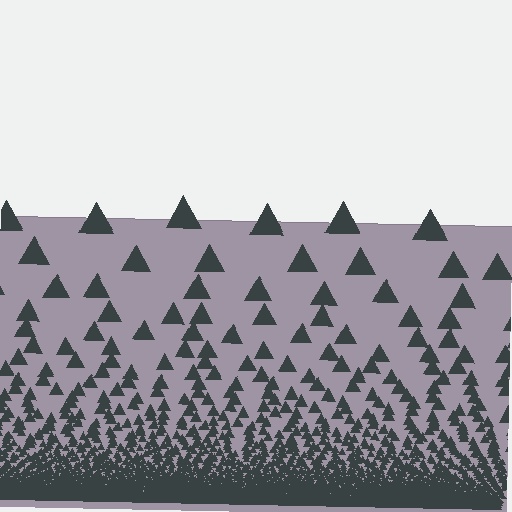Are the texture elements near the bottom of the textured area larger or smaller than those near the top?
Smaller. The gradient is inverted — elements near the bottom are smaller and denser.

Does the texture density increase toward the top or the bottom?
Density increases toward the bottom.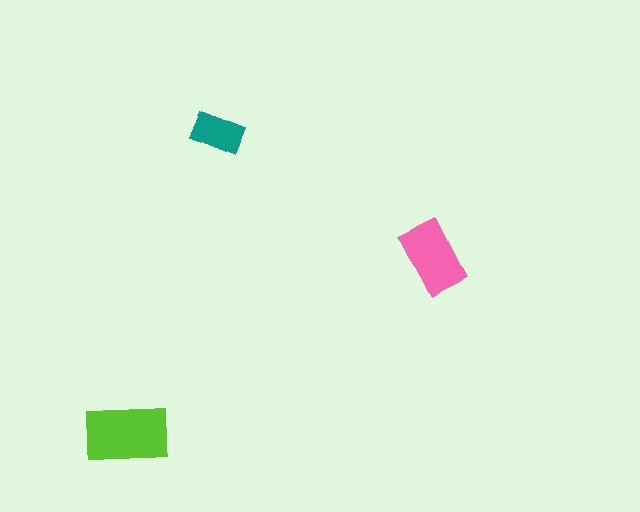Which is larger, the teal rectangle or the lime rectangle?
The lime one.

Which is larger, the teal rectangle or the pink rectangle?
The pink one.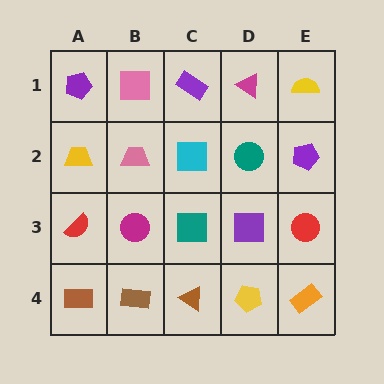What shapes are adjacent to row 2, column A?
A purple pentagon (row 1, column A), a red semicircle (row 3, column A), a pink trapezoid (row 2, column B).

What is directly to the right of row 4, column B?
A brown triangle.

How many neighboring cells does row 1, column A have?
2.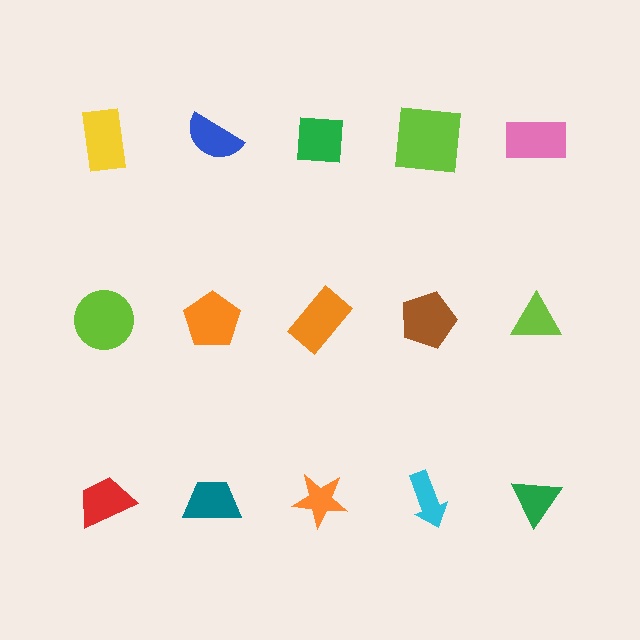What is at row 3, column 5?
A green triangle.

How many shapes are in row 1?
5 shapes.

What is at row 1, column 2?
A blue semicircle.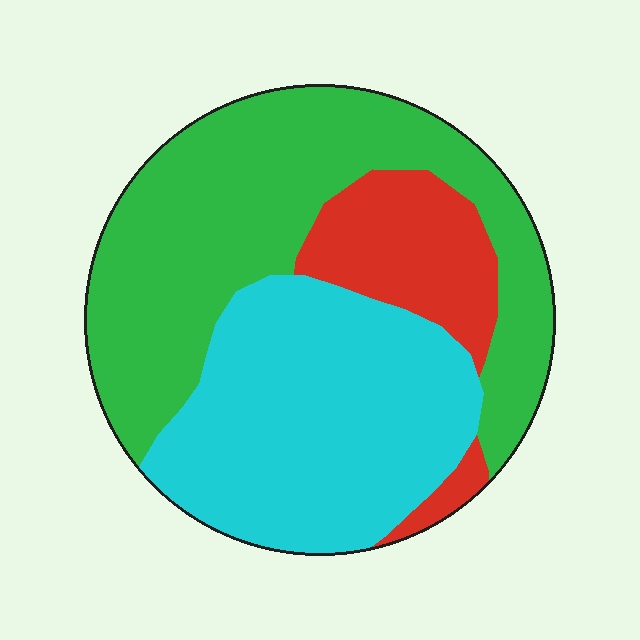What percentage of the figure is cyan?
Cyan takes up about three eighths (3/8) of the figure.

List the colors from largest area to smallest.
From largest to smallest: green, cyan, red.